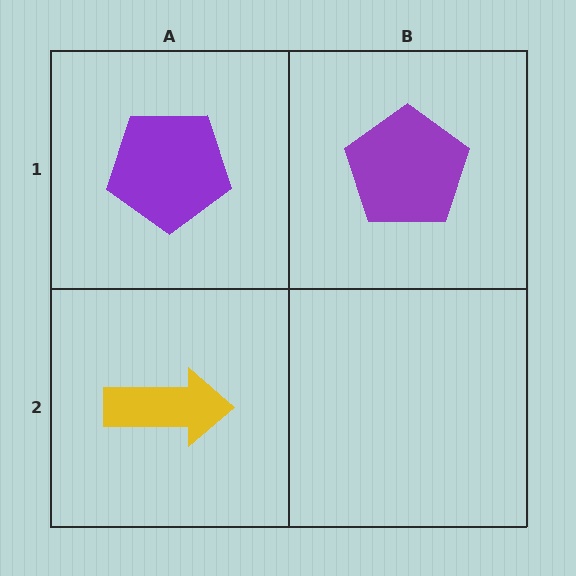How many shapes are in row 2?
1 shape.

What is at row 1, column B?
A purple pentagon.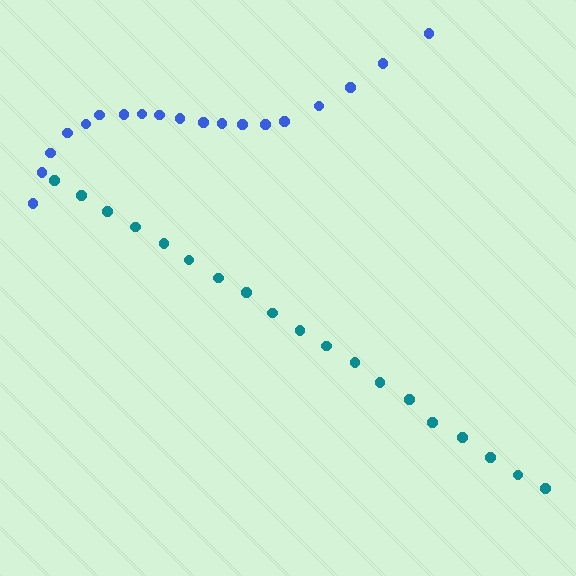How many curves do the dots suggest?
There are 2 distinct paths.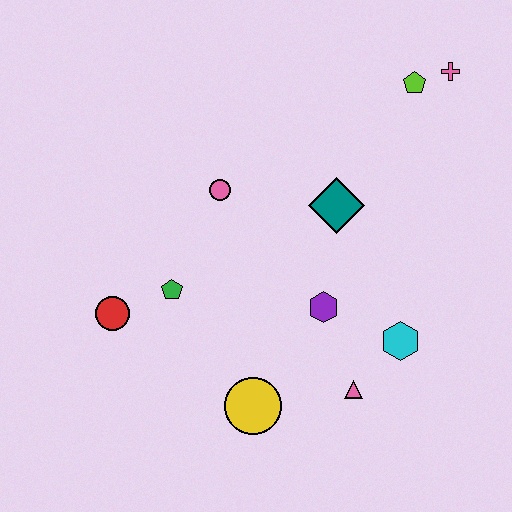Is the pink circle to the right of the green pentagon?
Yes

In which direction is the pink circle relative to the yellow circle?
The pink circle is above the yellow circle.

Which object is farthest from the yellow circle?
The pink cross is farthest from the yellow circle.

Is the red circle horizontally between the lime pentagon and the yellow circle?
No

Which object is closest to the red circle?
The green pentagon is closest to the red circle.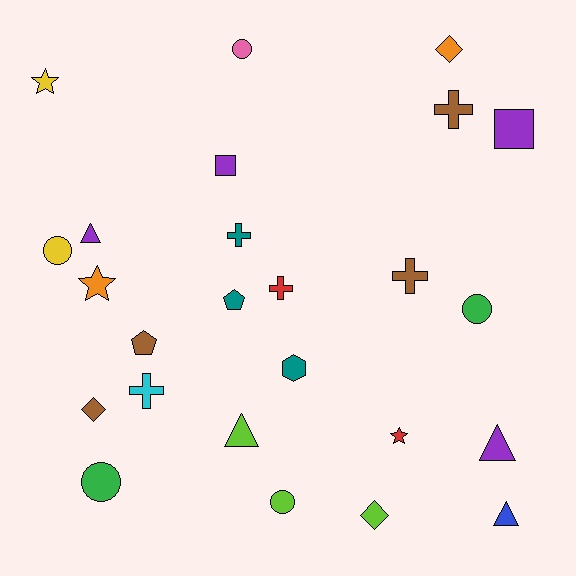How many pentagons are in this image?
There are 2 pentagons.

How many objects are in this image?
There are 25 objects.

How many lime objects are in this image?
There are 3 lime objects.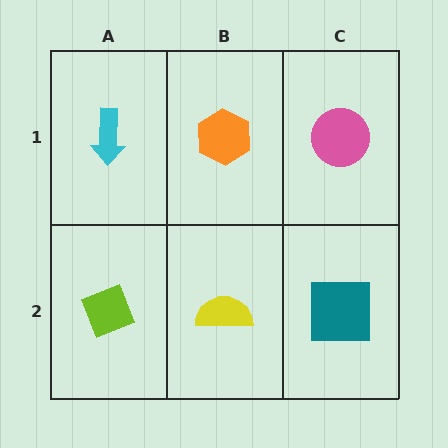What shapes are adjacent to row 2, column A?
A cyan arrow (row 1, column A), a yellow semicircle (row 2, column B).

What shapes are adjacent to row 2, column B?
An orange hexagon (row 1, column B), a lime diamond (row 2, column A), a teal square (row 2, column C).